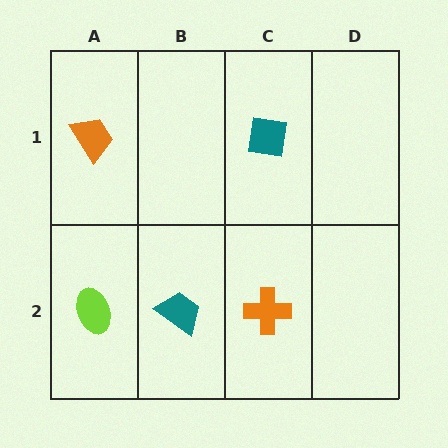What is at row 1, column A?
An orange trapezoid.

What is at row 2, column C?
An orange cross.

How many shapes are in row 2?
3 shapes.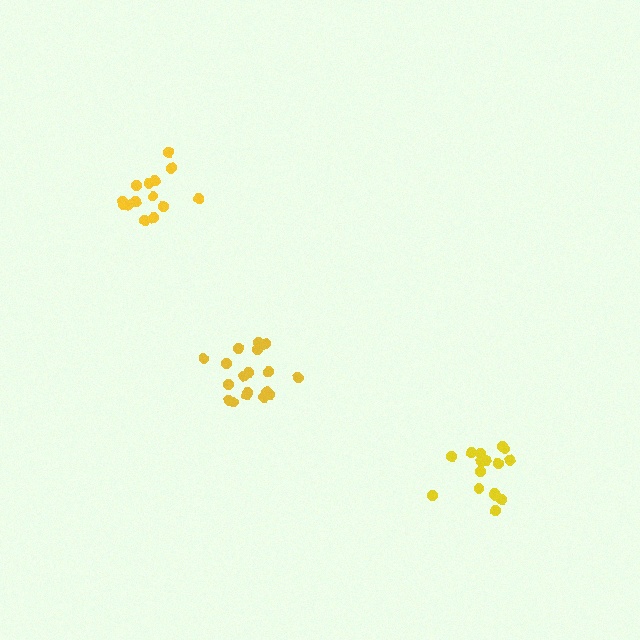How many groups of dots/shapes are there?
There are 3 groups.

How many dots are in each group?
Group 1: 14 dots, Group 2: 16 dots, Group 3: 18 dots (48 total).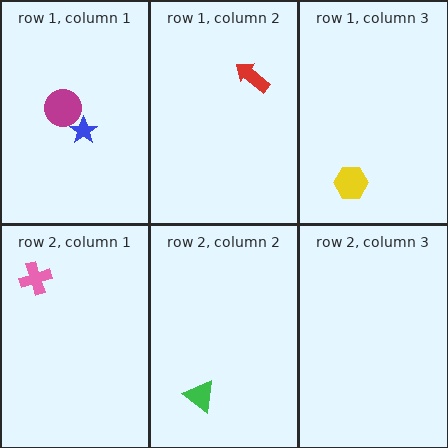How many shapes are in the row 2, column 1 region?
1.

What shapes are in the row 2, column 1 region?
The pink cross.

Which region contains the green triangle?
The row 2, column 2 region.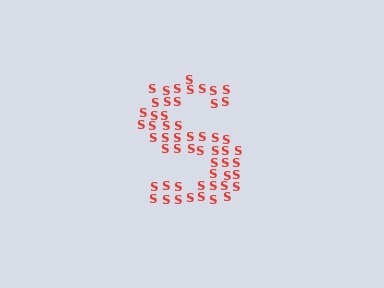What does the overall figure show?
The overall figure shows the letter S.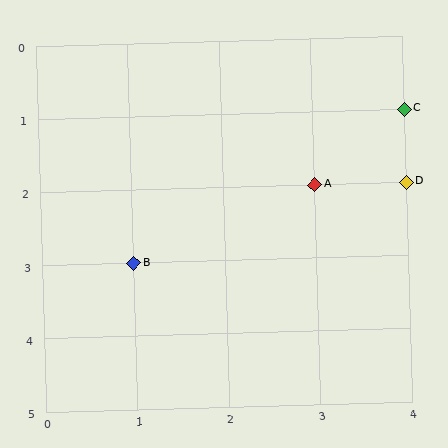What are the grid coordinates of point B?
Point B is at grid coordinates (1, 3).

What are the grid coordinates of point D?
Point D is at grid coordinates (4, 2).